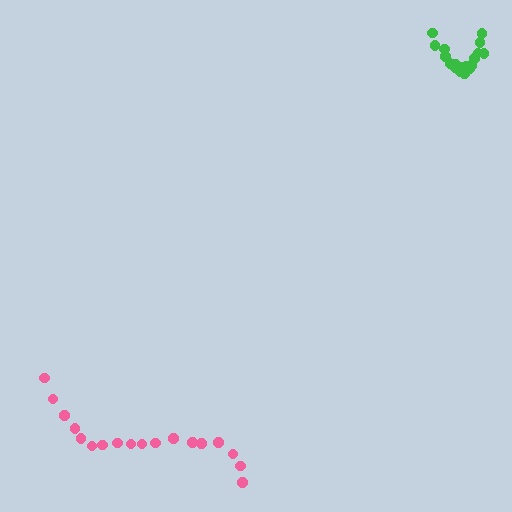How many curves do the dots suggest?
There are 2 distinct paths.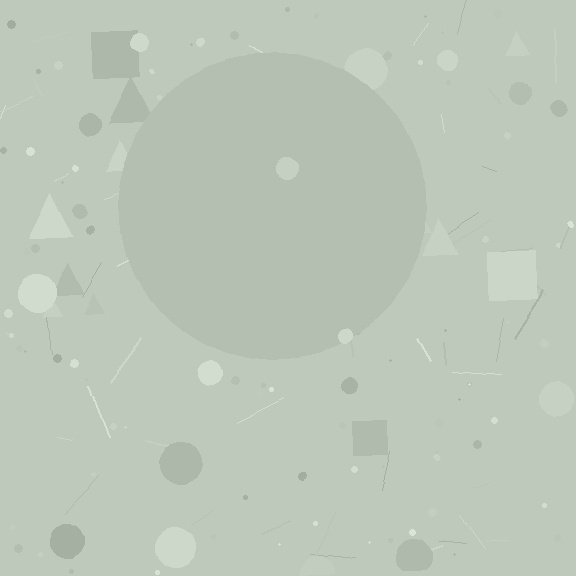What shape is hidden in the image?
A circle is hidden in the image.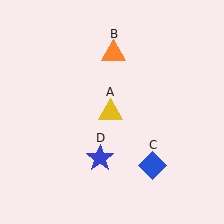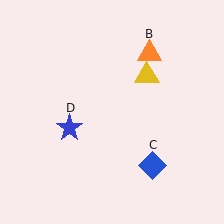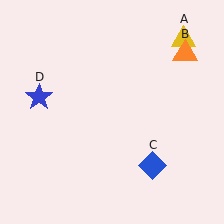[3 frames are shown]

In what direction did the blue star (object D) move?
The blue star (object D) moved up and to the left.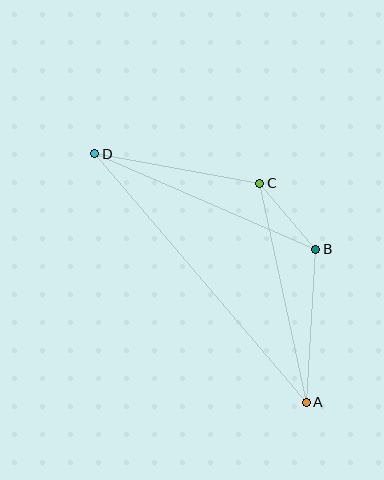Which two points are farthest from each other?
Points A and D are farthest from each other.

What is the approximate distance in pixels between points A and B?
The distance between A and B is approximately 153 pixels.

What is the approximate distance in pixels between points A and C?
The distance between A and C is approximately 224 pixels.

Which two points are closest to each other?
Points B and C are closest to each other.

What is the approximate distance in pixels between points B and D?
The distance between B and D is approximately 241 pixels.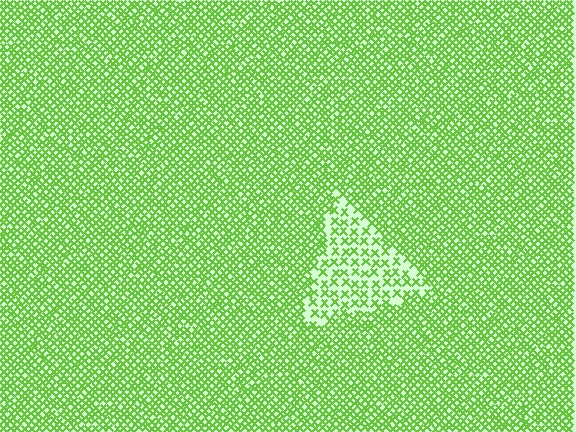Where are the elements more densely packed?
The elements are more densely packed outside the triangle boundary.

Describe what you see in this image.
The image contains small lime elements arranged at two different densities. A triangle-shaped region is visible where the elements are less densely packed than the surrounding area.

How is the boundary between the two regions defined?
The boundary is defined by a change in element density (approximately 2.1x ratio). All elements are the same color, size, and shape.